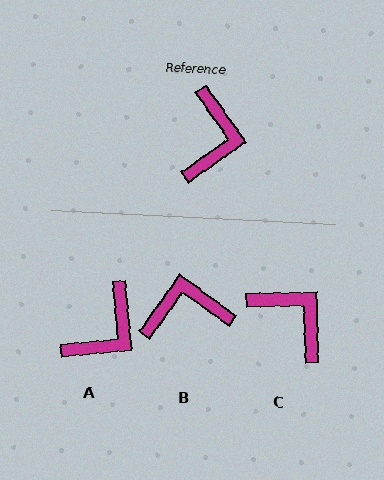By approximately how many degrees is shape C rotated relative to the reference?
Approximately 56 degrees counter-clockwise.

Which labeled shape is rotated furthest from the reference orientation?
B, about 109 degrees away.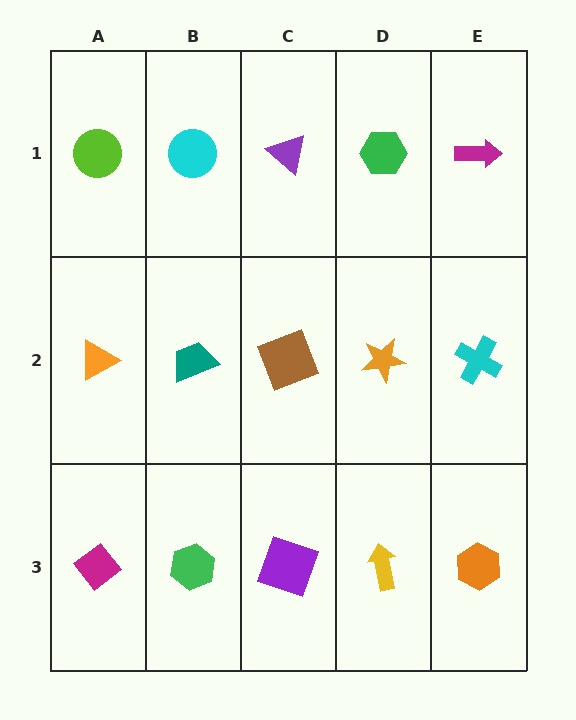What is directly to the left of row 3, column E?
A yellow arrow.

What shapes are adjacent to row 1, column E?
A cyan cross (row 2, column E), a green hexagon (row 1, column D).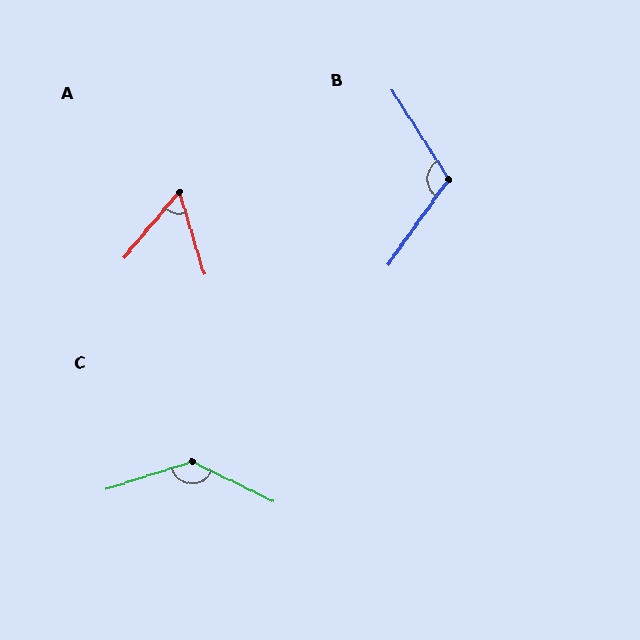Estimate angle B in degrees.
Approximately 112 degrees.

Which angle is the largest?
C, at approximately 136 degrees.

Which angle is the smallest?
A, at approximately 57 degrees.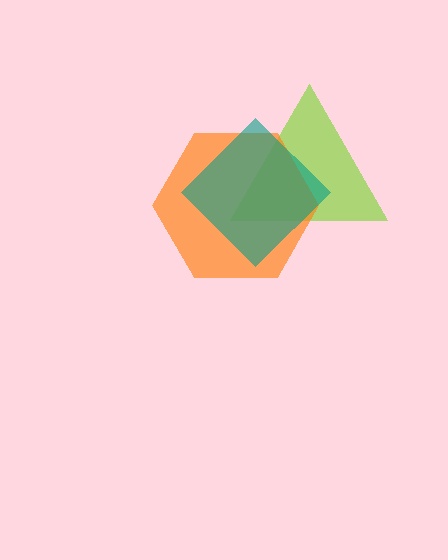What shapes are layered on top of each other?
The layered shapes are: a lime triangle, an orange hexagon, a teal diamond.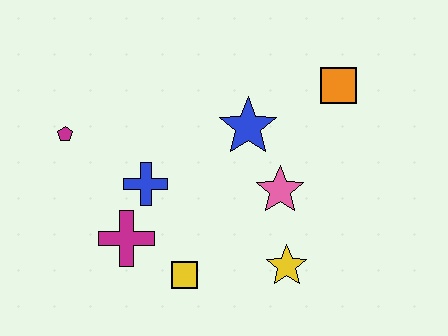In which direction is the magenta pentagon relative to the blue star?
The magenta pentagon is to the left of the blue star.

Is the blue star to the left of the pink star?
Yes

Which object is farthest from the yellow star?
The magenta pentagon is farthest from the yellow star.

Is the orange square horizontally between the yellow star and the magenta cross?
No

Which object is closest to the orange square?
The blue star is closest to the orange square.